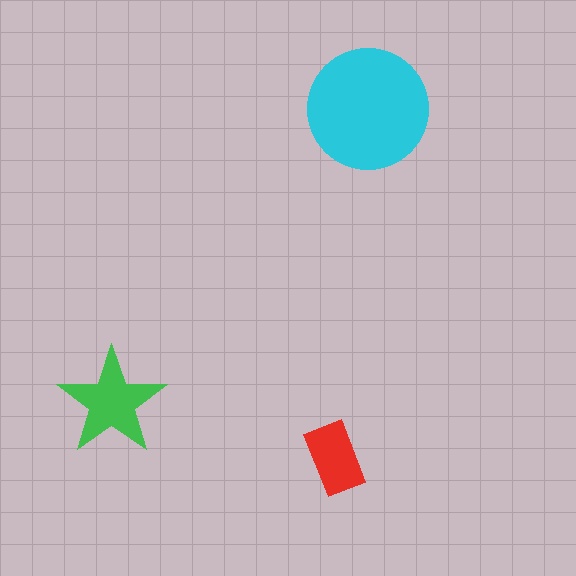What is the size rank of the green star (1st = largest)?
2nd.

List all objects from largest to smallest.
The cyan circle, the green star, the red rectangle.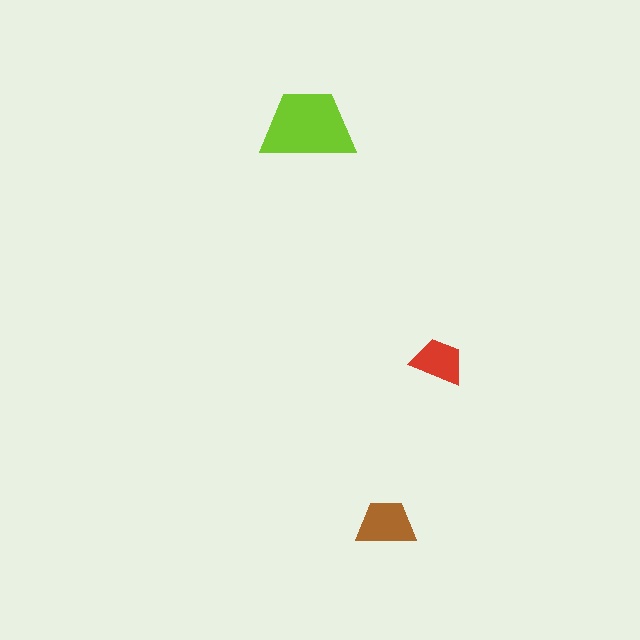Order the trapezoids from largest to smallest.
the lime one, the brown one, the red one.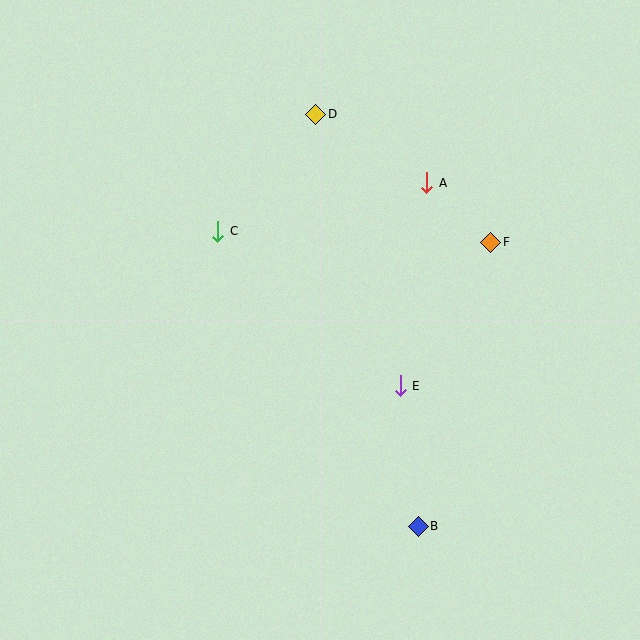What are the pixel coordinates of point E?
Point E is at (400, 386).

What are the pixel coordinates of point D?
Point D is at (316, 114).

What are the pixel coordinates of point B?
Point B is at (418, 526).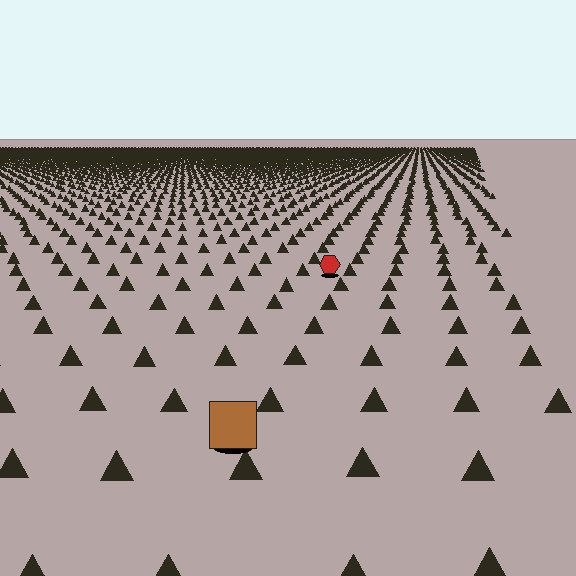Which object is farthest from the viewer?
The red hexagon is farthest from the viewer. It appears smaller and the ground texture around it is denser.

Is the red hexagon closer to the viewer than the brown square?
No. The brown square is closer — you can tell from the texture gradient: the ground texture is coarser near it.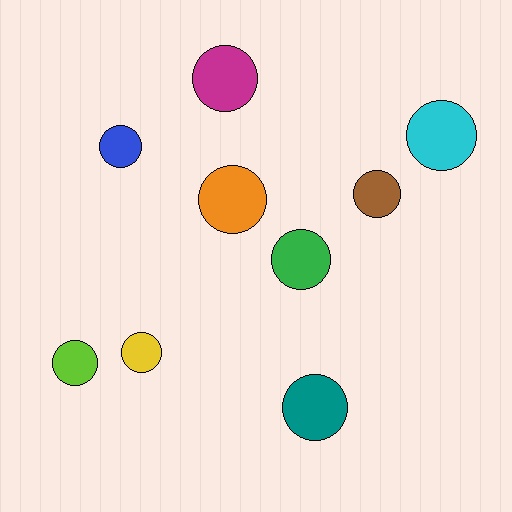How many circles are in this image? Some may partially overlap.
There are 9 circles.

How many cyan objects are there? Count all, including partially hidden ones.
There is 1 cyan object.